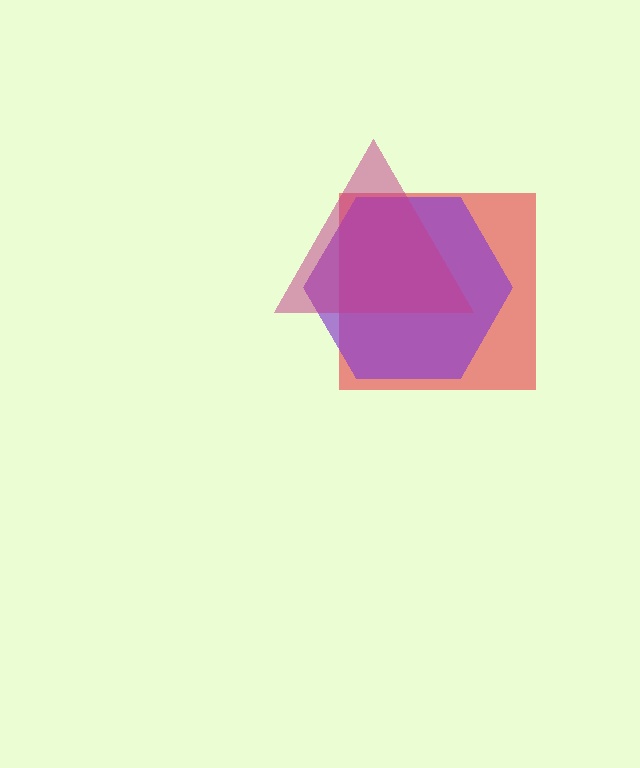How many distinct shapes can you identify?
There are 3 distinct shapes: a red square, a purple hexagon, a magenta triangle.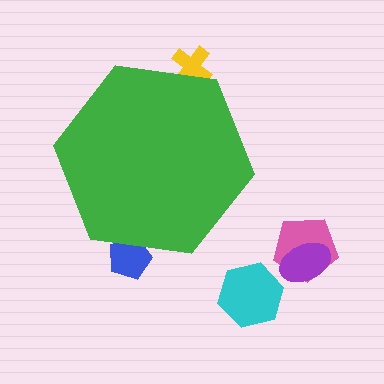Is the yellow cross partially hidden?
Yes, the yellow cross is partially hidden behind the green hexagon.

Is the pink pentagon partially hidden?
No, the pink pentagon is fully visible.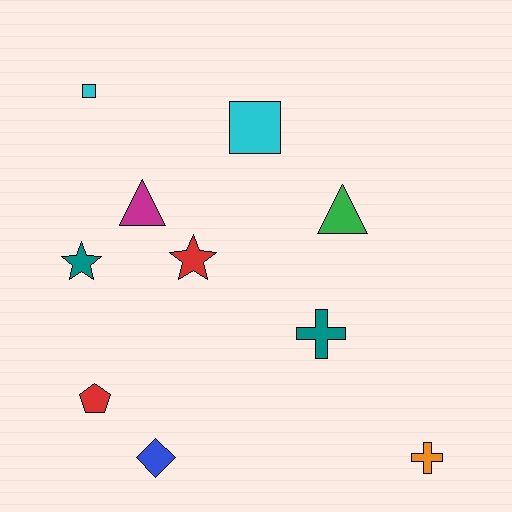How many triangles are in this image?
There are 2 triangles.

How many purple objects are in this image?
There are no purple objects.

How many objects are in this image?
There are 10 objects.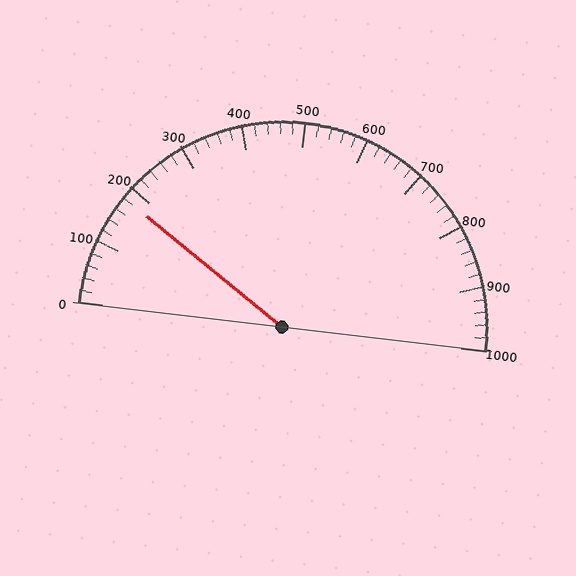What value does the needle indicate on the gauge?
The needle indicates approximately 180.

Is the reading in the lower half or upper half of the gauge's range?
The reading is in the lower half of the range (0 to 1000).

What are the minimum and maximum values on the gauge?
The gauge ranges from 0 to 1000.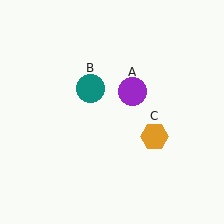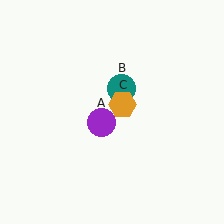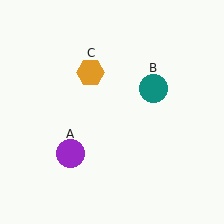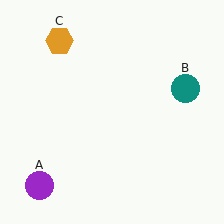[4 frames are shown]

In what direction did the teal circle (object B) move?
The teal circle (object B) moved right.